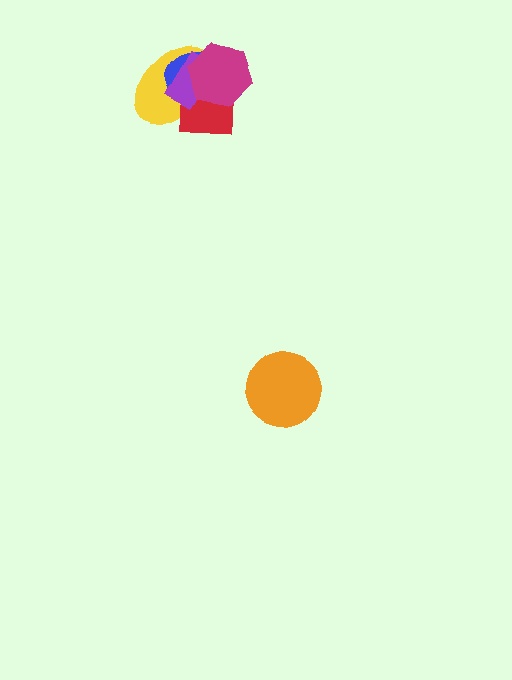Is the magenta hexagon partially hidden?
No, no other shape covers it.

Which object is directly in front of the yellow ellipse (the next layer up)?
The blue ellipse is directly in front of the yellow ellipse.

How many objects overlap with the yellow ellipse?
4 objects overlap with the yellow ellipse.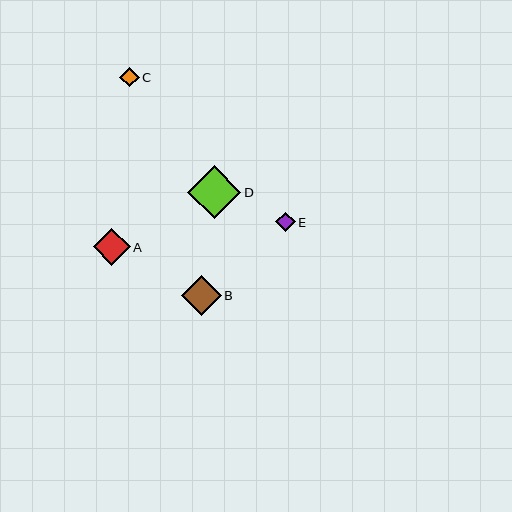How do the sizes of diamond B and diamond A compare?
Diamond B and diamond A are approximately the same size.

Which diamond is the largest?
Diamond D is the largest with a size of approximately 53 pixels.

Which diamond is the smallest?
Diamond E is the smallest with a size of approximately 19 pixels.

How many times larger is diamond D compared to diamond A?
Diamond D is approximately 1.4 times the size of diamond A.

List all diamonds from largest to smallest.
From largest to smallest: D, B, A, C, E.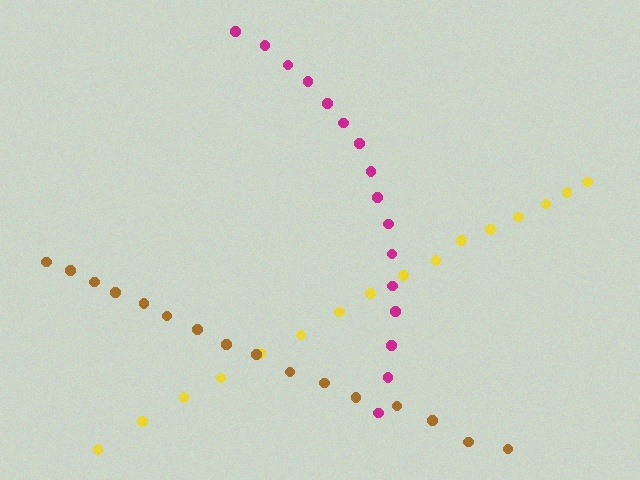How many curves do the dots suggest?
There are 3 distinct paths.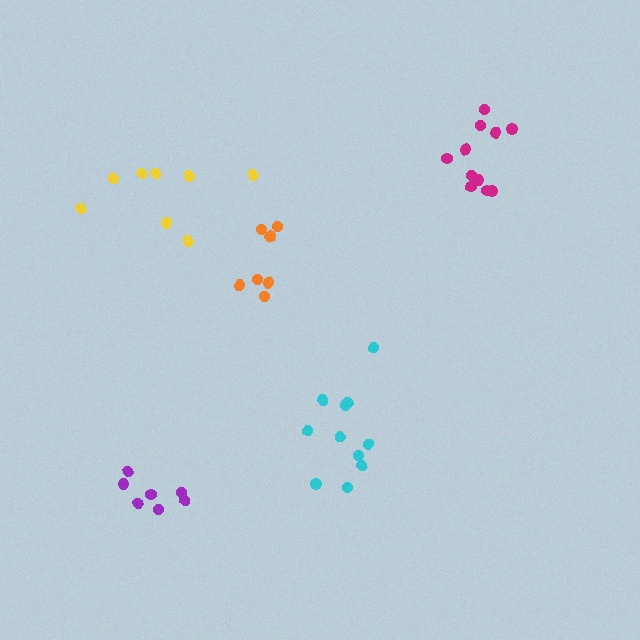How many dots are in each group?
Group 1: 11 dots, Group 2: 7 dots, Group 3: 8 dots, Group 4: 7 dots, Group 5: 11 dots (44 total).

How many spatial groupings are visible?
There are 5 spatial groupings.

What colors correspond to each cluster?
The clusters are colored: magenta, purple, yellow, orange, cyan.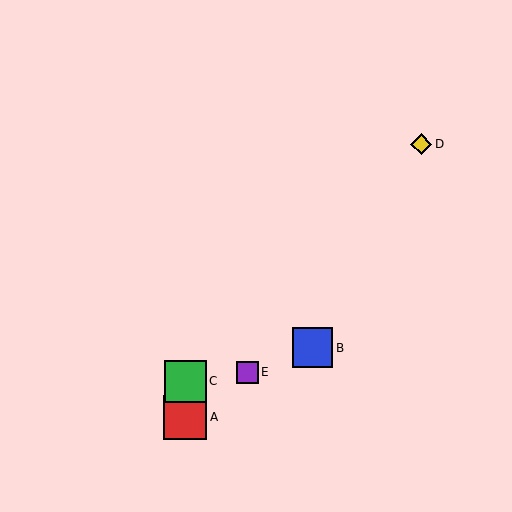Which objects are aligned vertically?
Objects A, C are aligned vertically.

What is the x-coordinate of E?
Object E is at x≈248.